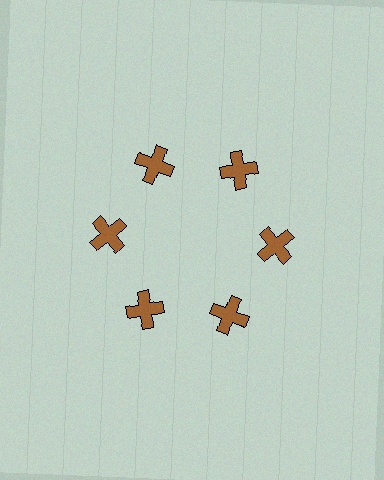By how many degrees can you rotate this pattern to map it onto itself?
The pattern maps onto itself every 60 degrees of rotation.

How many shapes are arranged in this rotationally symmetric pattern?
There are 6 shapes, arranged in 6 groups of 1.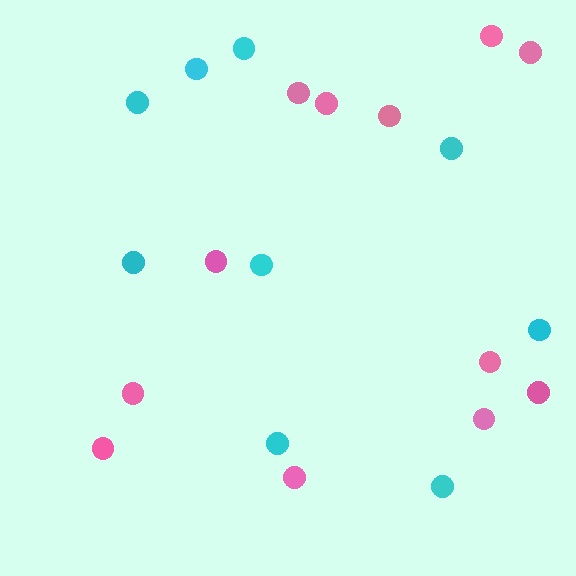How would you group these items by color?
There are 2 groups: one group of pink circles (12) and one group of cyan circles (9).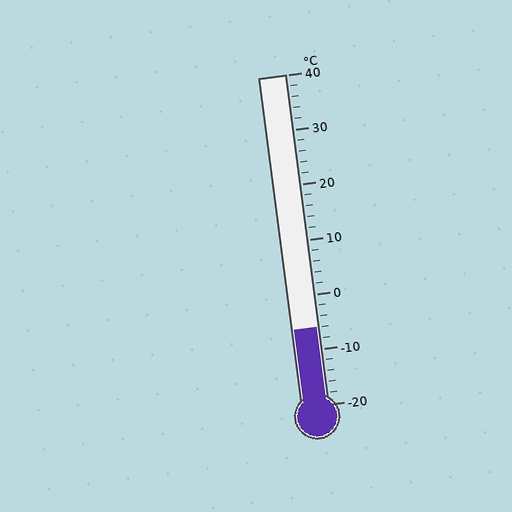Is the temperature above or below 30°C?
The temperature is below 30°C.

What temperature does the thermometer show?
The thermometer shows approximately -6°C.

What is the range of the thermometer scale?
The thermometer scale ranges from -20°C to 40°C.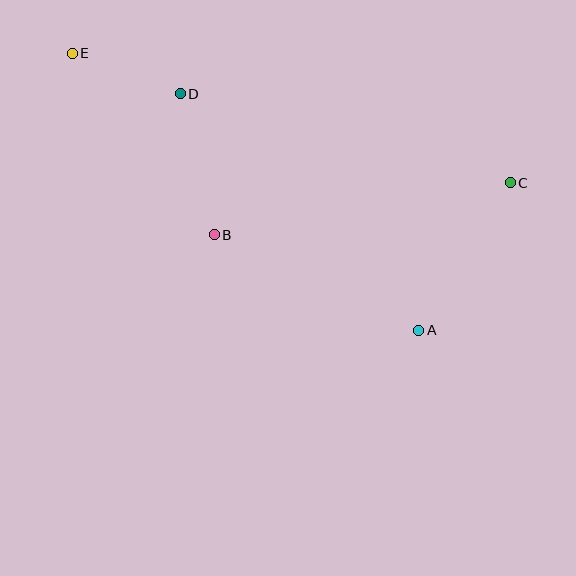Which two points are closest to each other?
Points D and E are closest to each other.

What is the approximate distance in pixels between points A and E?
The distance between A and E is approximately 444 pixels.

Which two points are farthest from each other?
Points C and E are farthest from each other.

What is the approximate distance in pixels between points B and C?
The distance between B and C is approximately 300 pixels.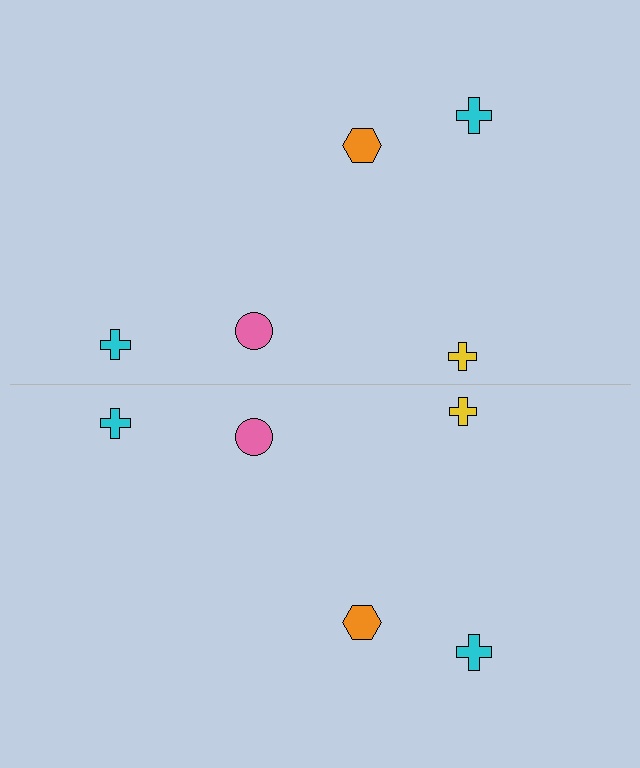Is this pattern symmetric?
Yes, this pattern has bilateral (reflection) symmetry.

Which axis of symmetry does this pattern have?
The pattern has a horizontal axis of symmetry running through the center of the image.